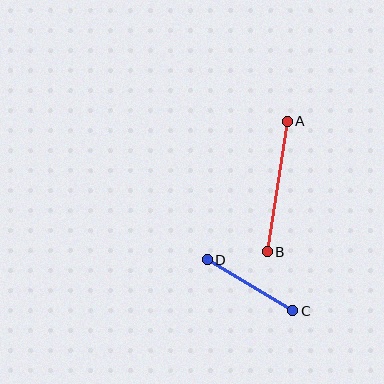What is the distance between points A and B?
The distance is approximately 132 pixels.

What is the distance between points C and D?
The distance is approximately 100 pixels.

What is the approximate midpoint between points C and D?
The midpoint is at approximately (250, 285) pixels.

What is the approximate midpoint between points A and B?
The midpoint is at approximately (277, 186) pixels.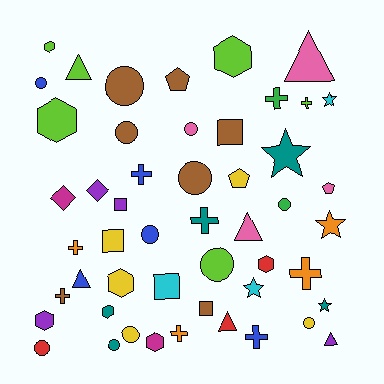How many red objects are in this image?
There are 3 red objects.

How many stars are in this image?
There are 5 stars.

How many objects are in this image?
There are 50 objects.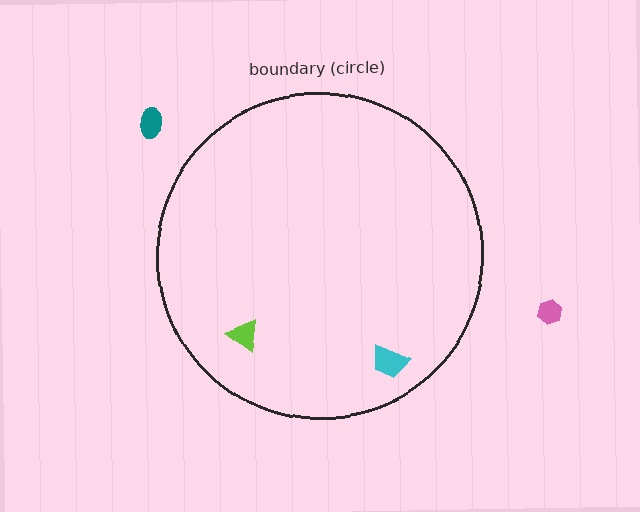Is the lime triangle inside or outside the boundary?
Inside.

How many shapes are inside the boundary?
2 inside, 2 outside.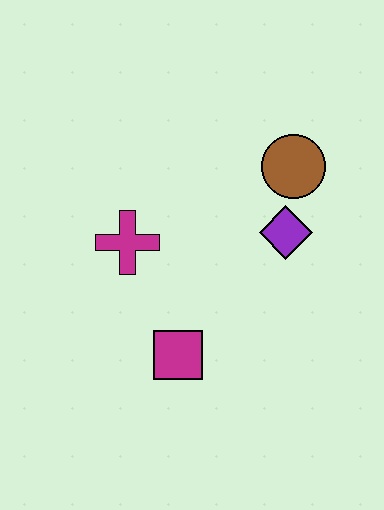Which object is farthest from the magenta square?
The brown circle is farthest from the magenta square.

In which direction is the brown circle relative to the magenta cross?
The brown circle is to the right of the magenta cross.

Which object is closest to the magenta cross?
The magenta square is closest to the magenta cross.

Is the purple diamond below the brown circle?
Yes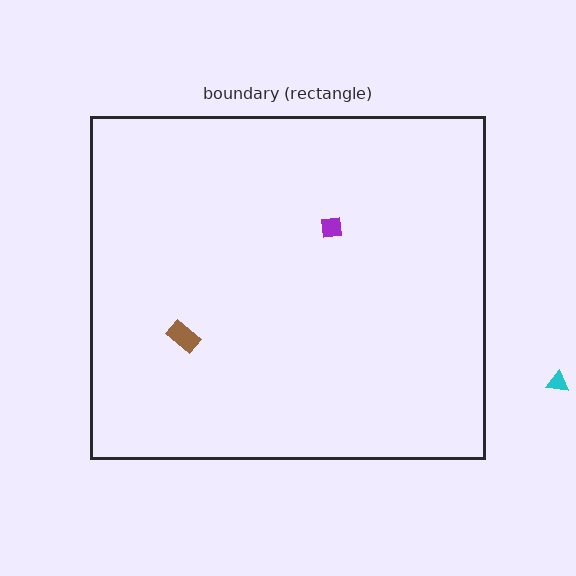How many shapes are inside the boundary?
2 inside, 1 outside.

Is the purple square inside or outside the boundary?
Inside.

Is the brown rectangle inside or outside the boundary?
Inside.